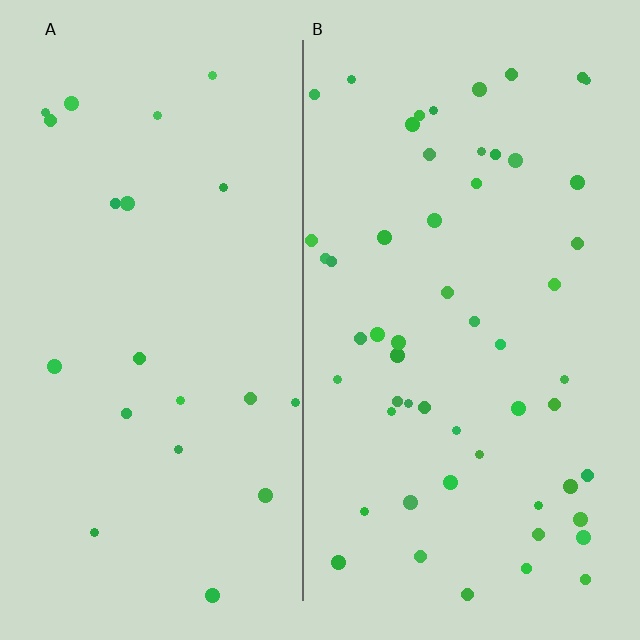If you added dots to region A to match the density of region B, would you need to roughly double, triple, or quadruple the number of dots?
Approximately triple.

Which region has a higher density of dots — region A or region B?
B (the right).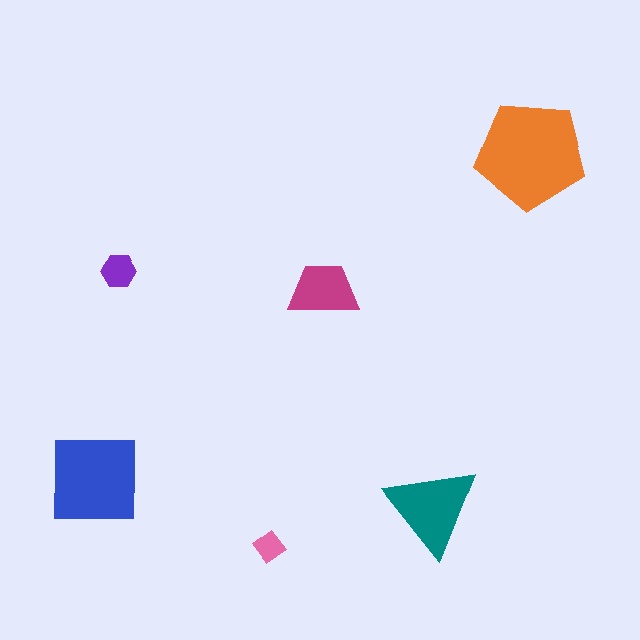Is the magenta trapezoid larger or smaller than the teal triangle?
Smaller.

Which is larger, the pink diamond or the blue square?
The blue square.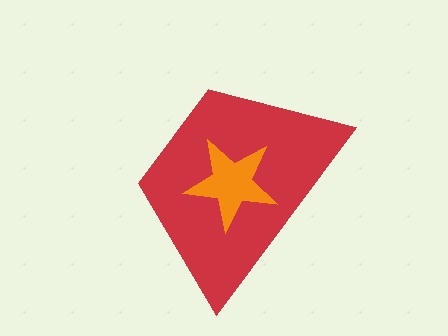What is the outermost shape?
The red trapezoid.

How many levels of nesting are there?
2.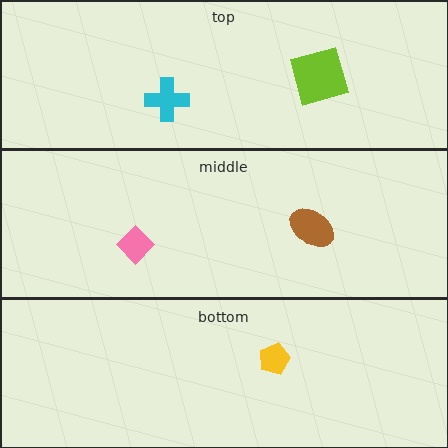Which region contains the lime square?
The top region.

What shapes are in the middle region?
The brown ellipse, the pink diamond.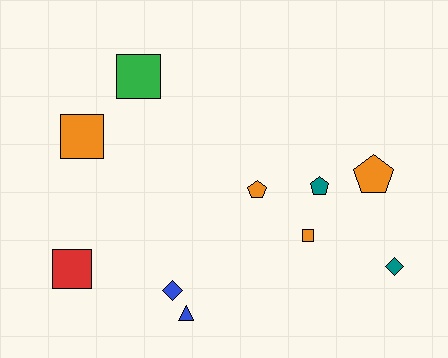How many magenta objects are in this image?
There are no magenta objects.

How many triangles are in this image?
There is 1 triangle.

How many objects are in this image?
There are 10 objects.